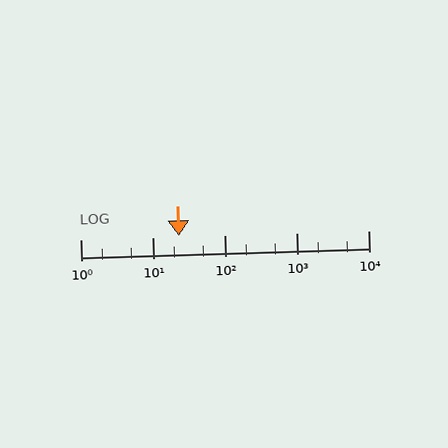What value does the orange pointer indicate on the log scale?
The pointer indicates approximately 23.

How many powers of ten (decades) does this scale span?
The scale spans 4 decades, from 1 to 10000.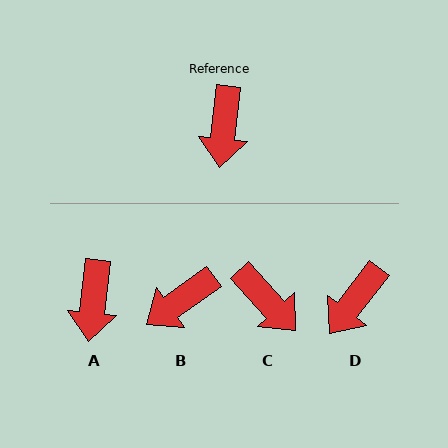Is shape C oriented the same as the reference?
No, it is off by about 49 degrees.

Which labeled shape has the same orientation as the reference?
A.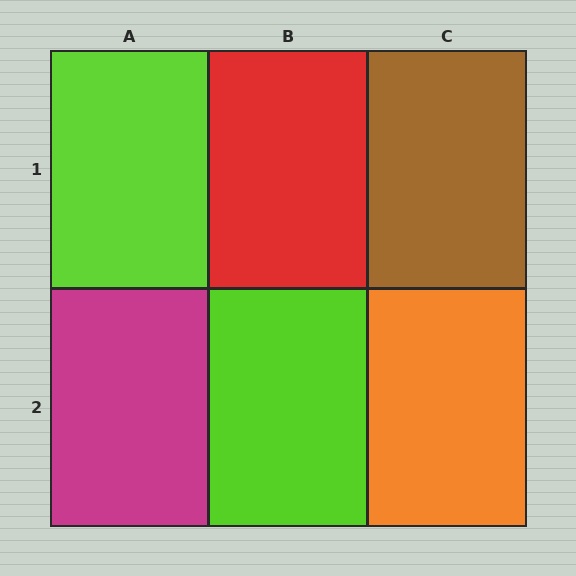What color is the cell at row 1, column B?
Red.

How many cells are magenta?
1 cell is magenta.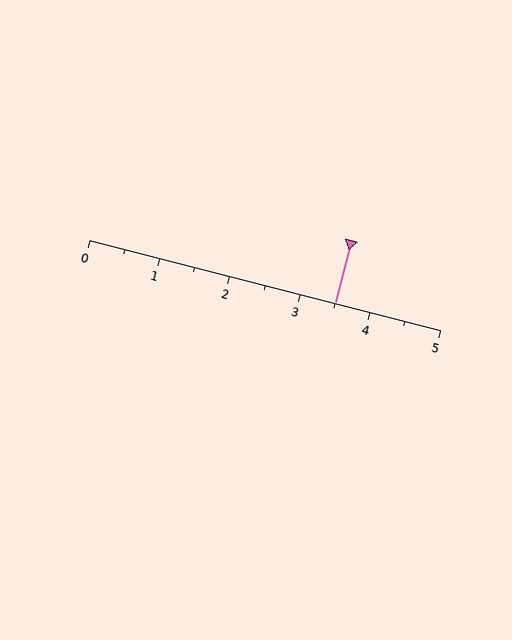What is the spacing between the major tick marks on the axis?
The major ticks are spaced 1 apart.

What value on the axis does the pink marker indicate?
The marker indicates approximately 3.5.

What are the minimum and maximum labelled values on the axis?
The axis runs from 0 to 5.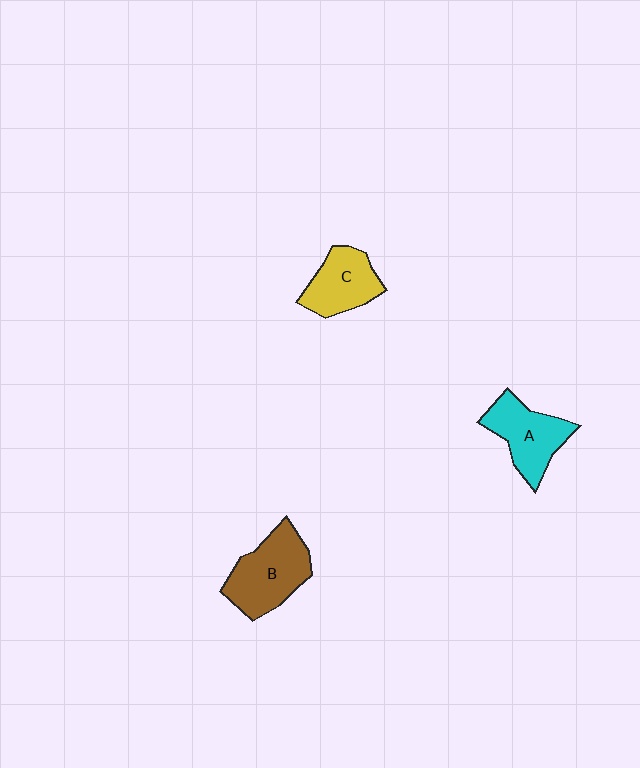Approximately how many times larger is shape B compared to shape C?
Approximately 1.3 times.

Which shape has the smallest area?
Shape C (yellow).